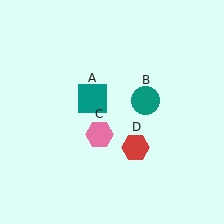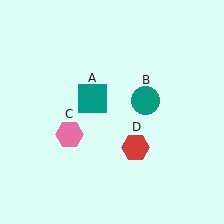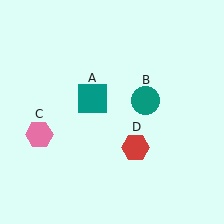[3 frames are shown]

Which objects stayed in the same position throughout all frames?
Teal square (object A) and teal circle (object B) and red hexagon (object D) remained stationary.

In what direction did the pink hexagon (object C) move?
The pink hexagon (object C) moved left.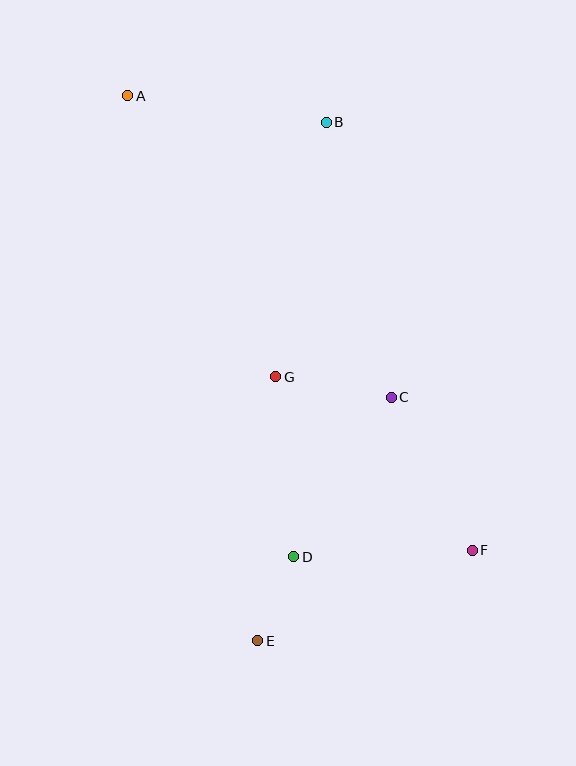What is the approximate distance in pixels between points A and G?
The distance between A and G is approximately 317 pixels.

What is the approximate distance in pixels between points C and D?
The distance between C and D is approximately 187 pixels.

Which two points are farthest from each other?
Points A and F are farthest from each other.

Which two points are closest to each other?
Points D and E are closest to each other.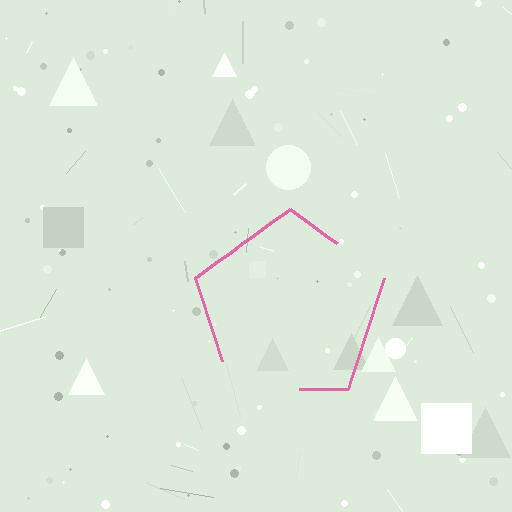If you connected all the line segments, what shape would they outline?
They would outline a pentagon.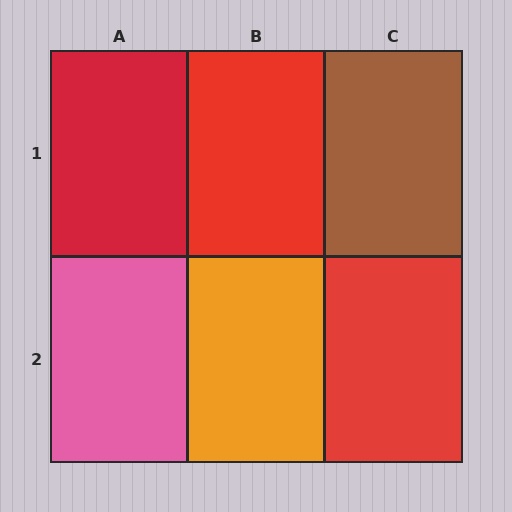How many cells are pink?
1 cell is pink.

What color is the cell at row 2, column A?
Pink.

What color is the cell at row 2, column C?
Red.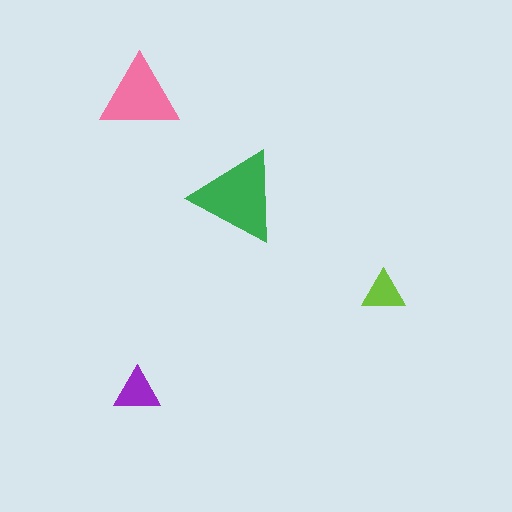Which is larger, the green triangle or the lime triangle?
The green one.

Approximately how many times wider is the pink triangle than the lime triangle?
About 2 times wider.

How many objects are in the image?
There are 4 objects in the image.